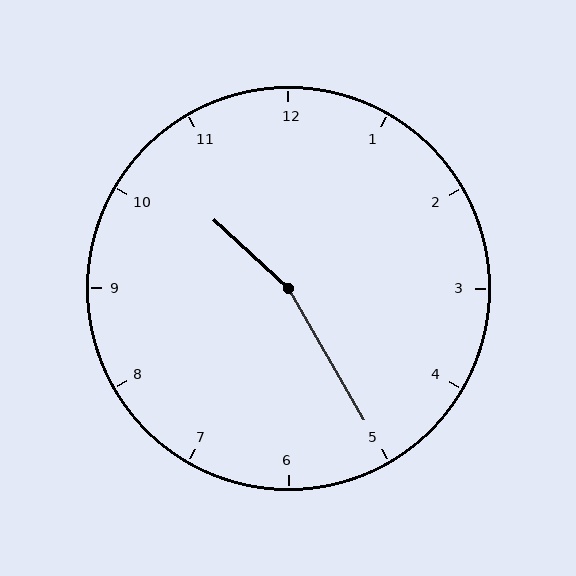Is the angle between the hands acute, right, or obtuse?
It is obtuse.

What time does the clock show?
10:25.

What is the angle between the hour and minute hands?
Approximately 162 degrees.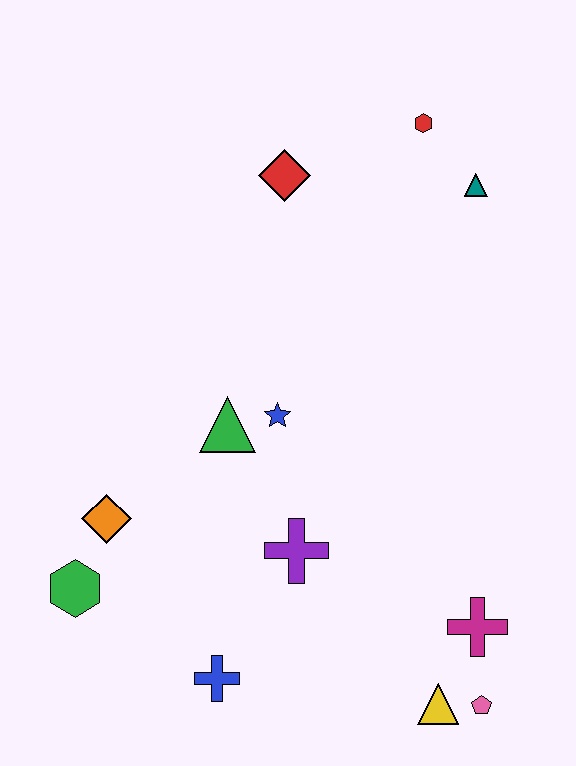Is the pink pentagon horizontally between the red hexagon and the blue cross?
No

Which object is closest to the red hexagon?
The teal triangle is closest to the red hexagon.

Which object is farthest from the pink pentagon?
The red hexagon is farthest from the pink pentagon.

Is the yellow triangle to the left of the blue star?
No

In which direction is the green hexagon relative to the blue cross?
The green hexagon is to the left of the blue cross.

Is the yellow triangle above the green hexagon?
No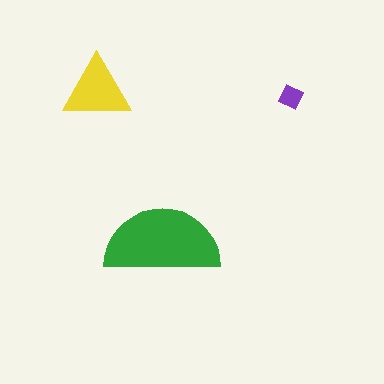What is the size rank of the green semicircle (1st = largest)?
1st.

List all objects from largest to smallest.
The green semicircle, the yellow triangle, the purple diamond.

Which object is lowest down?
The green semicircle is bottommost.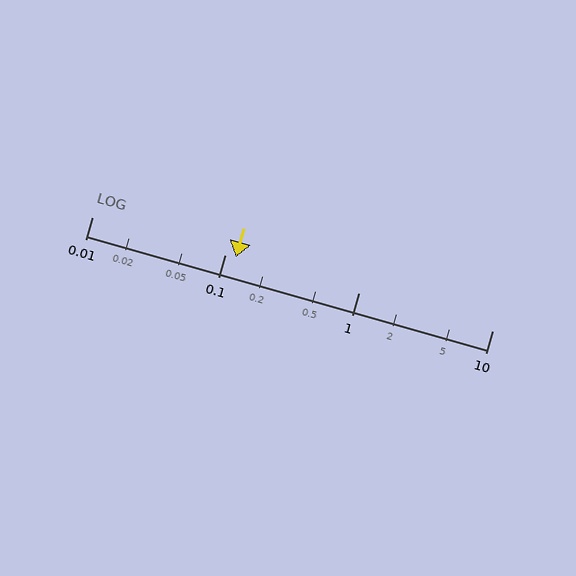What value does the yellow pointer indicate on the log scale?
The pointer indicates approximately 0.12.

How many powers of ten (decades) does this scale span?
The scale spans 3 decades, from 0.01 to 10.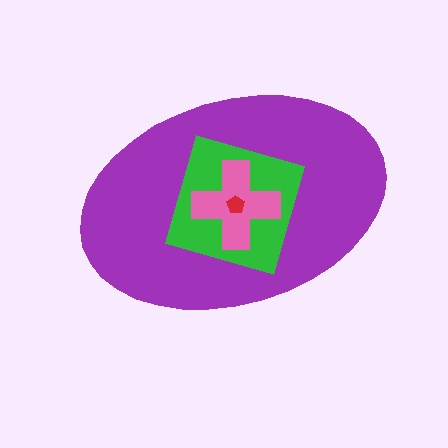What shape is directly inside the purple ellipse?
The green diamond.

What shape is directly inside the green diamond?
The pink cross.